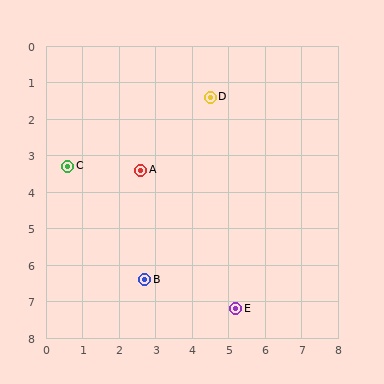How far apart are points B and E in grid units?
Points B and E are about 2.6 grid units apart.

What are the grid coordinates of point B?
Point B is at approximately (2.7, 6.4).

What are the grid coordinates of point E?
Point E is at approximately (5.2, 7.2).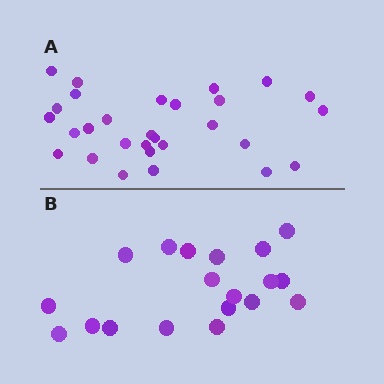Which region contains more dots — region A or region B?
Region A (the top region) has more dots.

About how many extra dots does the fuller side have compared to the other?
Region A has roughly 10 or so more dots than region B.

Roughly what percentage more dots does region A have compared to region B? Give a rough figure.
About 55% more.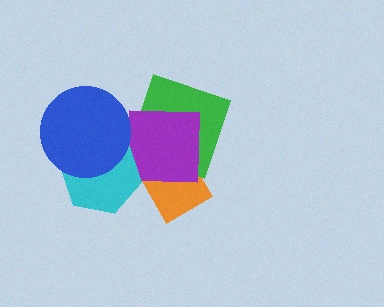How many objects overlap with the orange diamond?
2 objects overlap with the orange diamond.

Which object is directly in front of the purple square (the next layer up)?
The cyan hexagon is directly in front of the purple square.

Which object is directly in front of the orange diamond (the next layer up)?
The green square is directly in front of the orange diamond.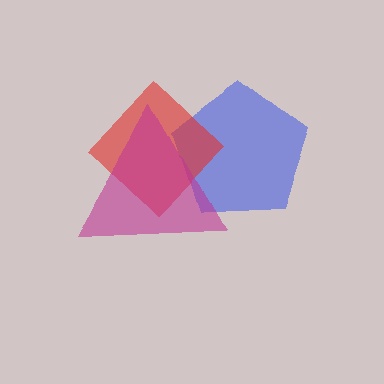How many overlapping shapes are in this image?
There are 3 overlapping shapes in the image.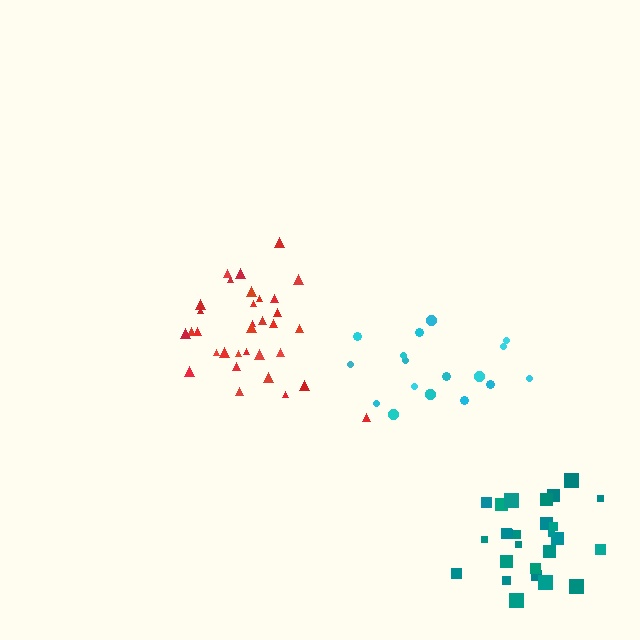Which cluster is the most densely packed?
Teal.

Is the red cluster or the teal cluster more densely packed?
Teal.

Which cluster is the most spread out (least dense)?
Cyan.